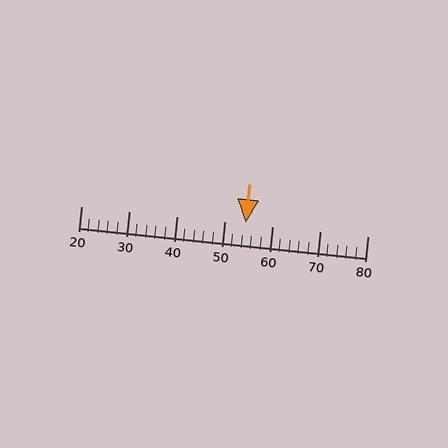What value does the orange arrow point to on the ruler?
The orange arrow points to approximately 54.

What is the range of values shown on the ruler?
The ruler shows values from 20 to 80.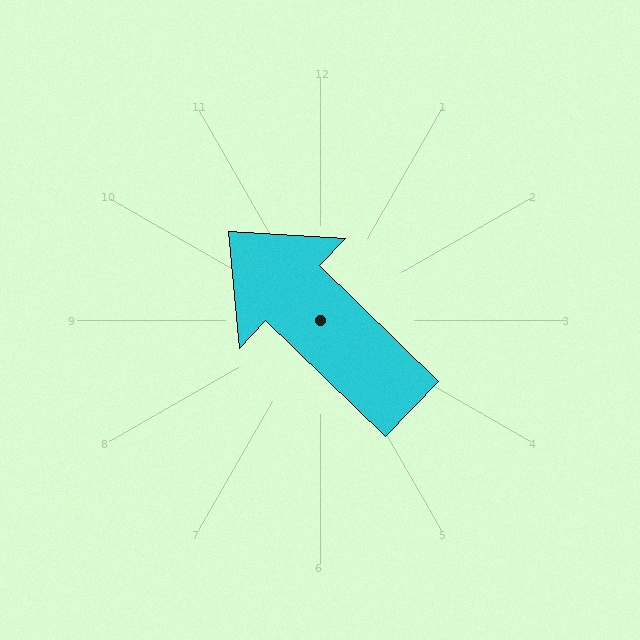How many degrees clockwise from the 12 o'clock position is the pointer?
Approximately 314 degrees.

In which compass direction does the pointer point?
Northwest.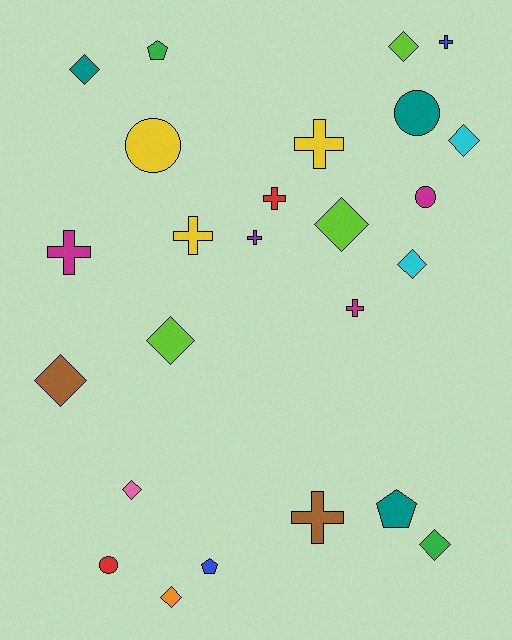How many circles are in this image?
There are 4 circles.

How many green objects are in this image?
There are 2 green objects.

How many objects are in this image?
There are 25 objects.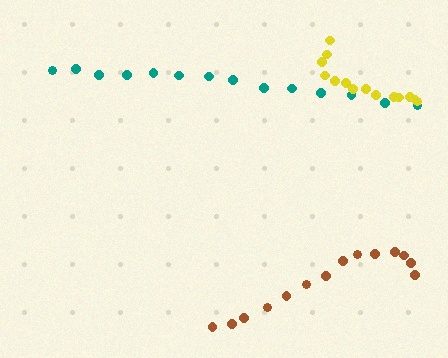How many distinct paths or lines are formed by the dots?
There are 3 distinct paths.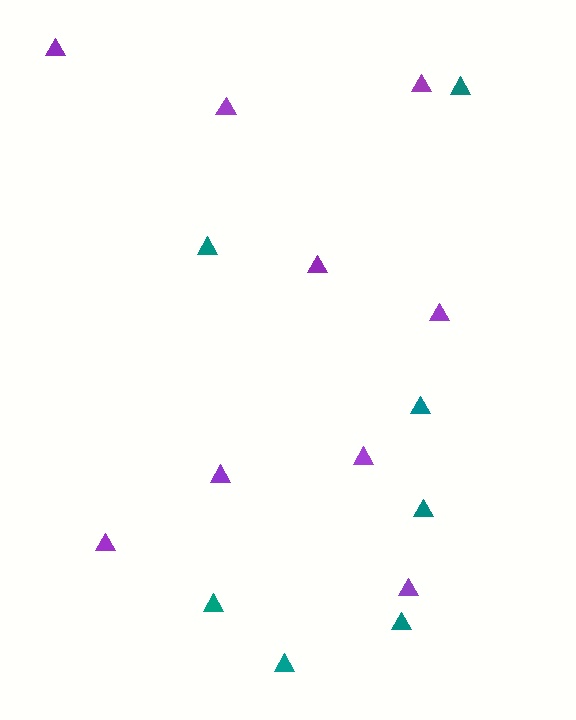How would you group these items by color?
There are 2 groups: one group of purple triangles (9) and one group of teal triangles (7).